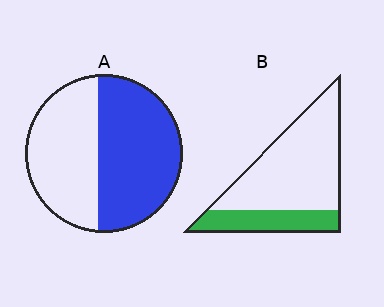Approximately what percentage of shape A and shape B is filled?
A is approximately 55% and B is approximately 25%.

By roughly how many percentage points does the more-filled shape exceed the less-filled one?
By roughly 30 percentage points (A over B).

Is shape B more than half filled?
No.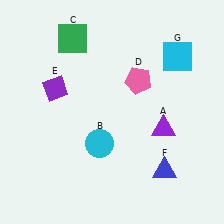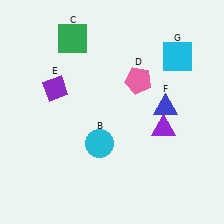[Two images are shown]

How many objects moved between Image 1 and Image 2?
1 object moved between the two images.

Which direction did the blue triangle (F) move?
The blue triangle (F) moved up.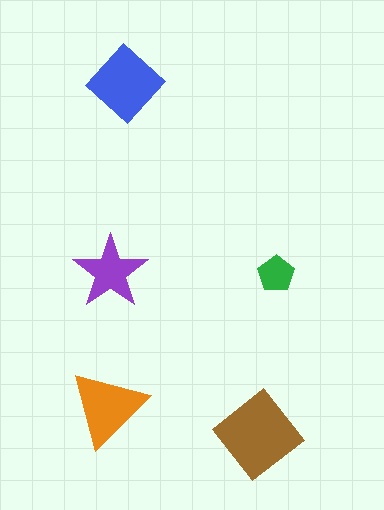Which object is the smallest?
The green pentagon.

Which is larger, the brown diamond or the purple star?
The brown diamond.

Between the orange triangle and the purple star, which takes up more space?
The orange triangle.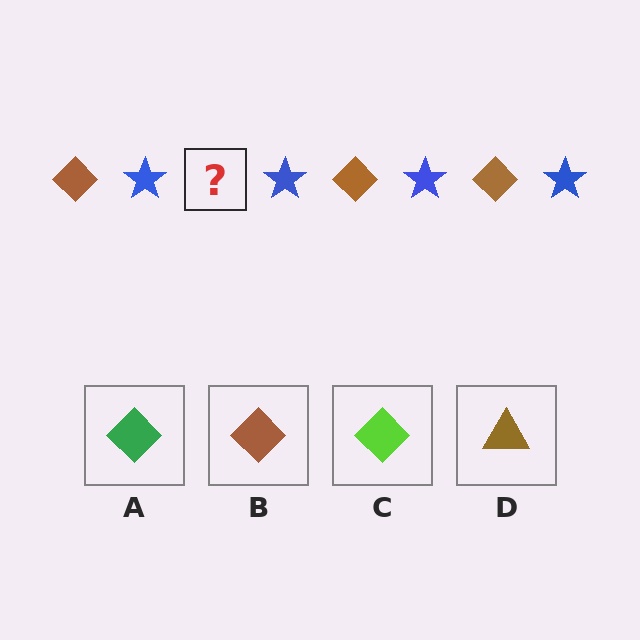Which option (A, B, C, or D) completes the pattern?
B.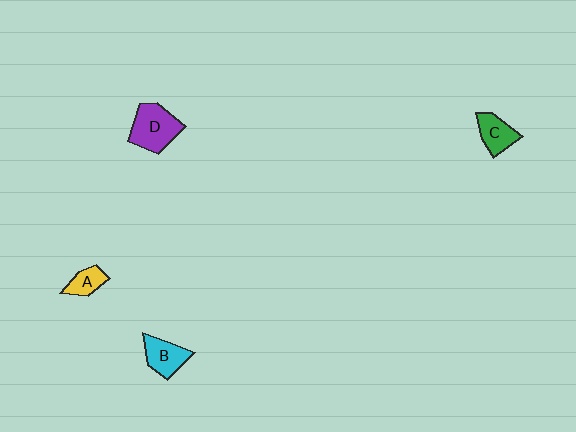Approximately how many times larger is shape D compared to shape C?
Approximately 1.6 times.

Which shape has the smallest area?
Shape A (yellow).